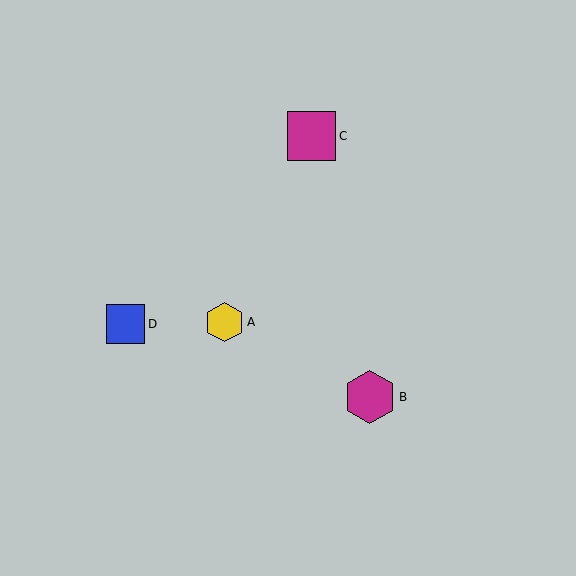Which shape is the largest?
The magenta hexagon (labeled B) is the largest.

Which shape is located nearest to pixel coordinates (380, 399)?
The magenta hexagon (labeled B) at (370, 397) is nearest to that location.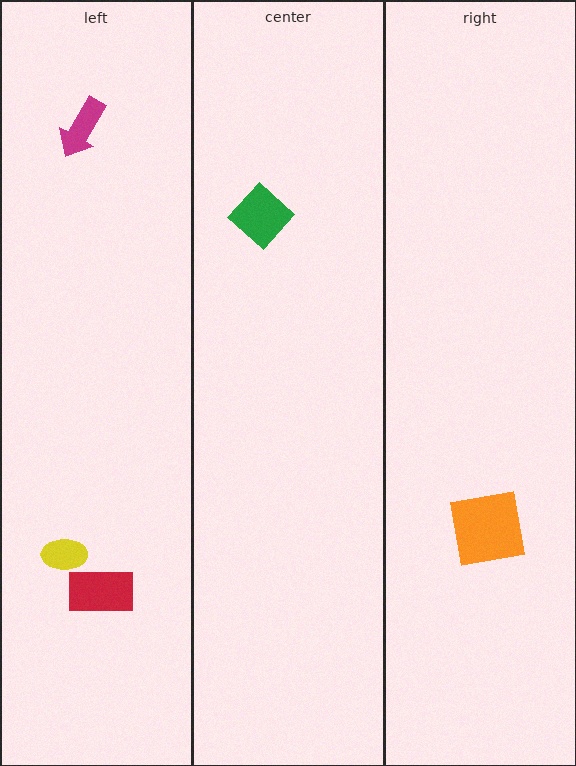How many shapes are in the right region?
1.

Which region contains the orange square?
The right region.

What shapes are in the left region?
The magenta arrow, the red rectangle, the yellow ellipse.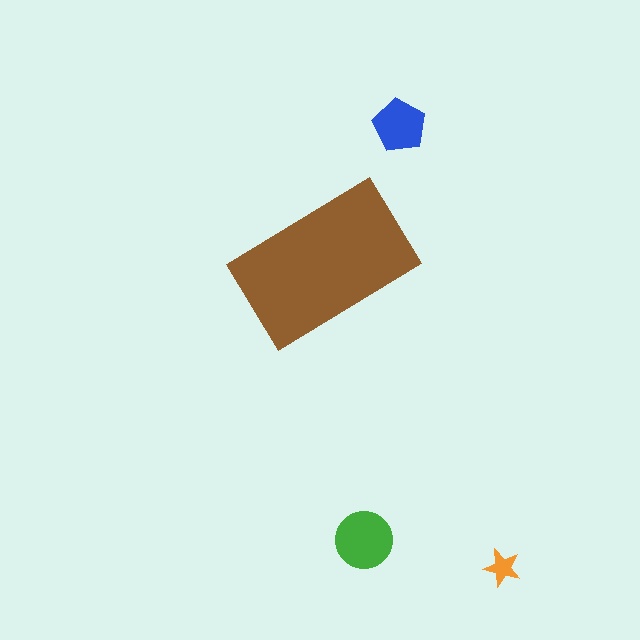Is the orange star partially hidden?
No, the orange star is fully visible.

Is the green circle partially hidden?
No, the green circle is fully visible.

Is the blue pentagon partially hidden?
No, the blue pentagon is fully visible.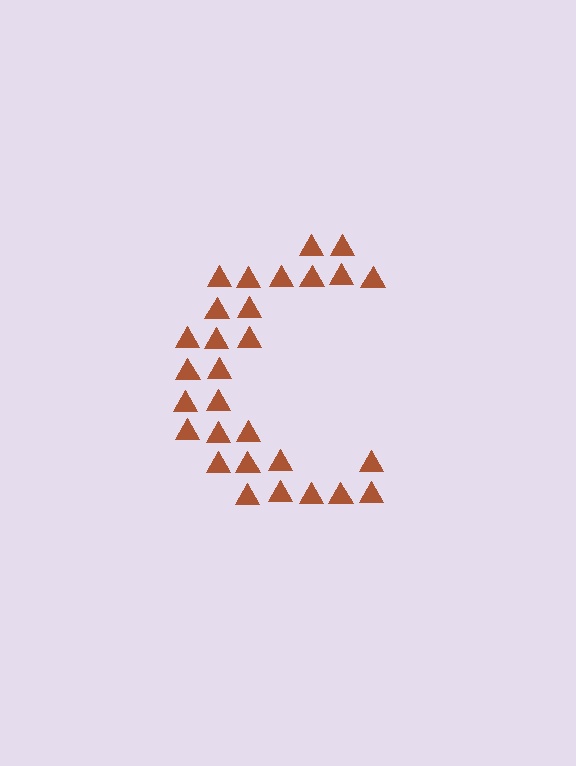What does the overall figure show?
The overall figure shows the letter C.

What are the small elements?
The small elements are triangles.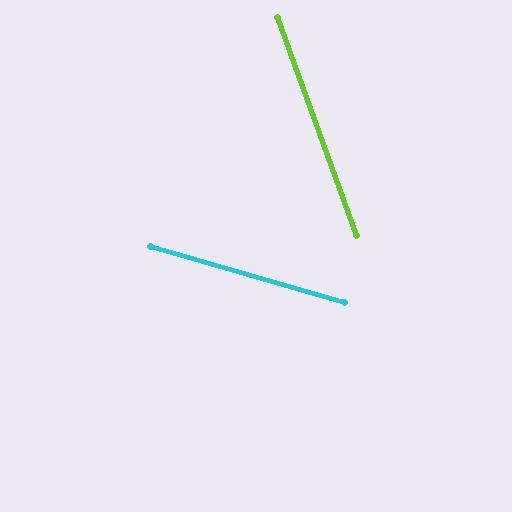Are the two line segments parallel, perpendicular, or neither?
Neither parallel nor perpendicular — they differ by about 54°.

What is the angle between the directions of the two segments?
Approximately 54 degrees.